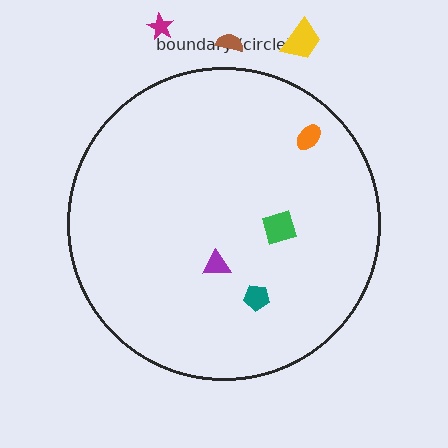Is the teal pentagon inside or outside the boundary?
Inside.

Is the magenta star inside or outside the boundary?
Outside.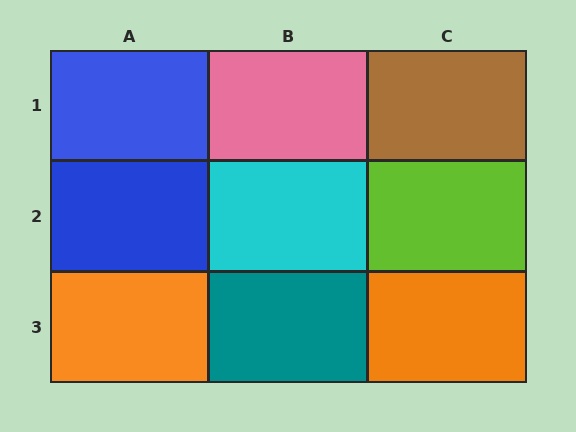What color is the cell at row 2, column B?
Cyan.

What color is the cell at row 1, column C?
Brown.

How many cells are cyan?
1 cell is cyan.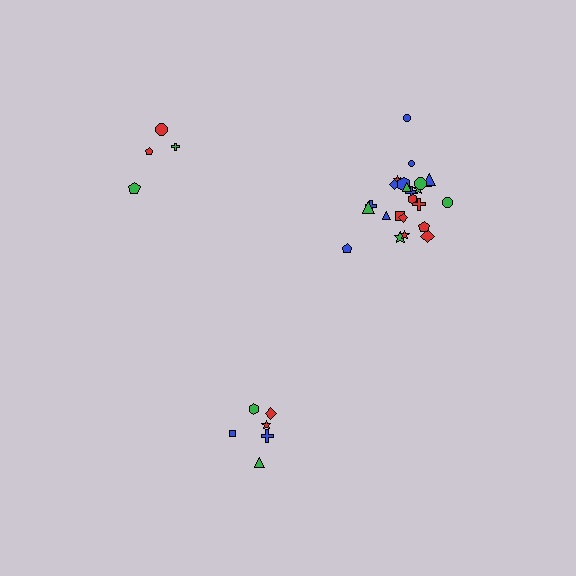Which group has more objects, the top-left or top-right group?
The top-right group.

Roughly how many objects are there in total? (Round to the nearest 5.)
Roughly 35 objects in total.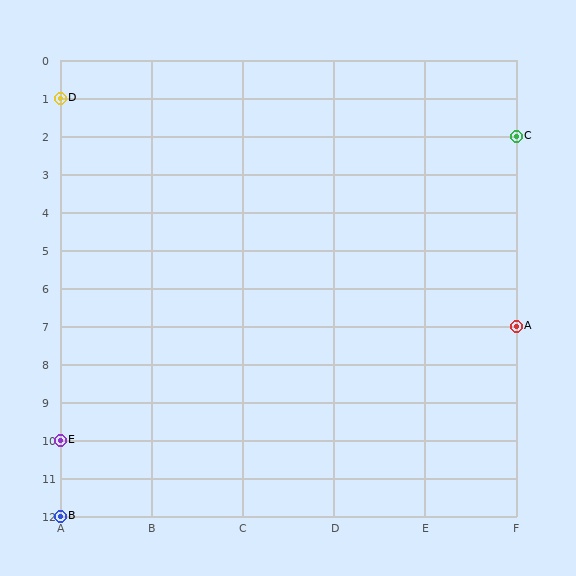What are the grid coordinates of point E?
Point E is at grid coordinates (A, 10).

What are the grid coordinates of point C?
Point C is at grid coordinates (F, 2).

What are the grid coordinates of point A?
Point A is at grid coordinates (F, 7).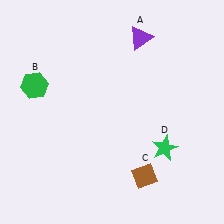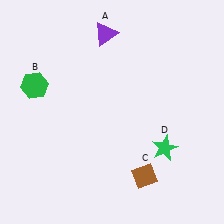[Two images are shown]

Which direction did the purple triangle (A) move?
The purple triangle (A) moved left.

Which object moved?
The purple triangle (A) moved left.